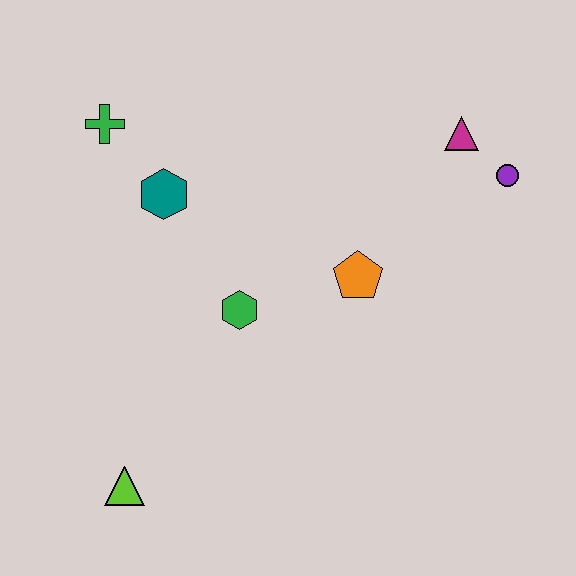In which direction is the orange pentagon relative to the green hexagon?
The orange pentagon is to the right of the green hexagon.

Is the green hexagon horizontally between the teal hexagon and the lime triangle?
No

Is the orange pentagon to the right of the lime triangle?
Yes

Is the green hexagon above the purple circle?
No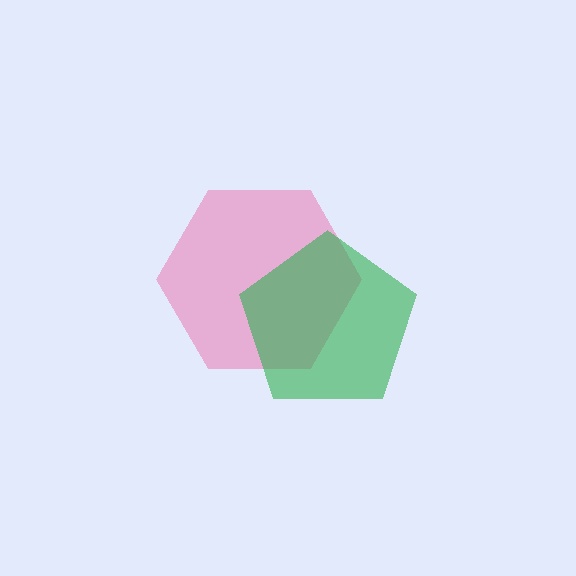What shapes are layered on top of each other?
The layered shapes are: a pink hexagon, a green pentagon.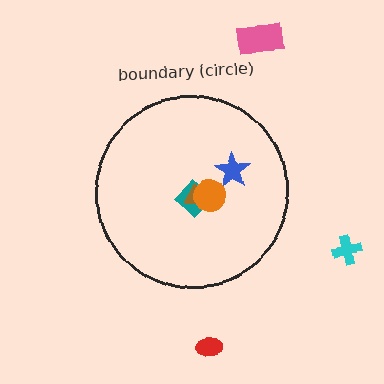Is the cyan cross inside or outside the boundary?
Outside.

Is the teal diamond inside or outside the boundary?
Inside.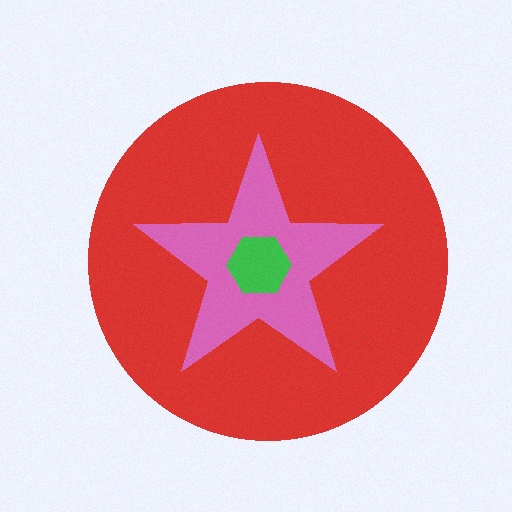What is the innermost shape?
The green hexagon.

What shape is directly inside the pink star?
The green hexagon.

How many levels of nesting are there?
3.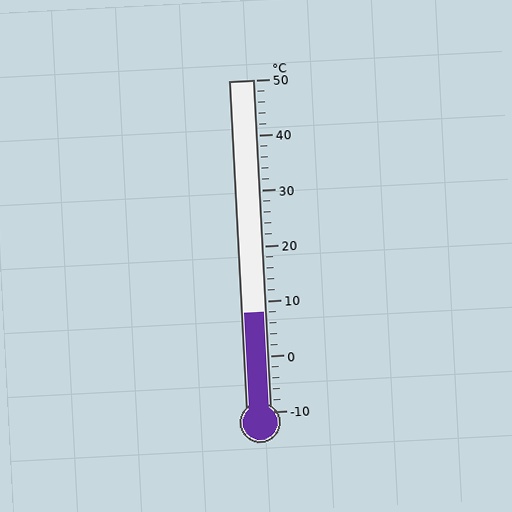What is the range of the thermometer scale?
The thermometer scale ranges from -10°C to 50°C.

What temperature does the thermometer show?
The thermometer shows approximately 8°C.